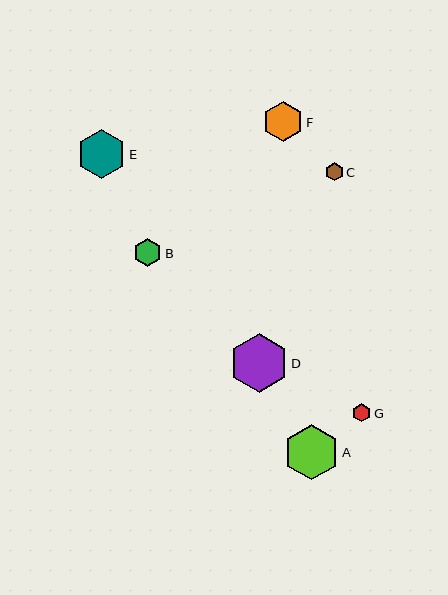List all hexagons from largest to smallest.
From largest to smallest: D, A, E, F, B, G, C.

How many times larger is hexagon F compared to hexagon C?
Hexagon F is approximately 2.3 times the size of hexagon C.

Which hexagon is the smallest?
Hexagon C is the smallest with a size of approximately 18 pixels.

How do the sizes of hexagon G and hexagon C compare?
Hexagon G and hexagon C are approximately the same size.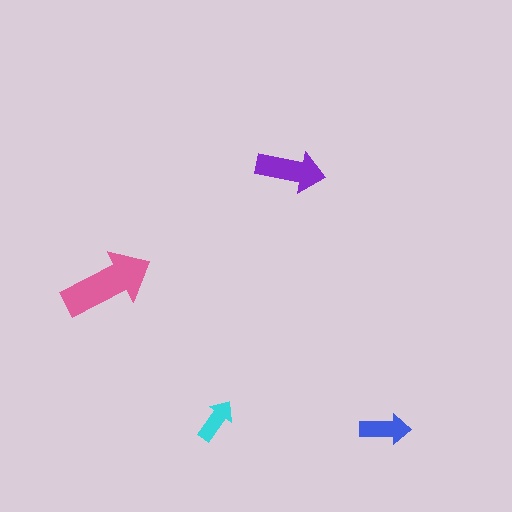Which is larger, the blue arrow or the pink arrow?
The pink one.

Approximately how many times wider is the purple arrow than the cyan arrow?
About 1.5 times wider.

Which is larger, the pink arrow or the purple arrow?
The pink one.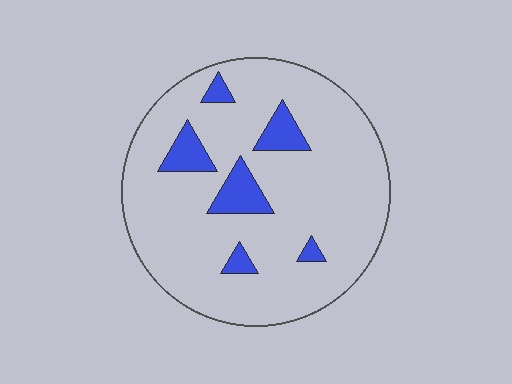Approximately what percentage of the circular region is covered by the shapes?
Approximately 10%.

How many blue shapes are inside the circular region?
6.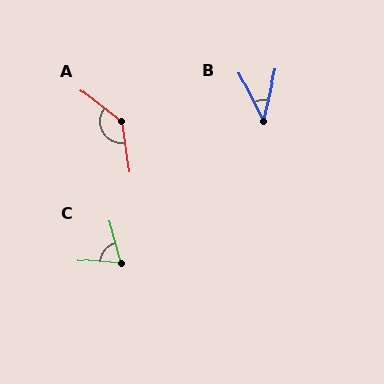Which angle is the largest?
A, at approximately 135 degrees.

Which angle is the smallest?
B, at approximately 39 degrees.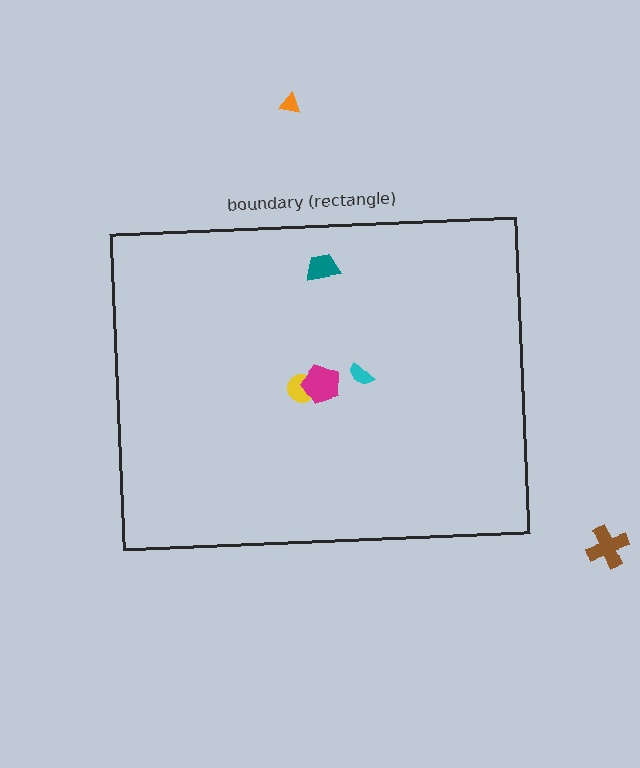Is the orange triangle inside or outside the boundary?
Outside.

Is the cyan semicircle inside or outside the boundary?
Inside.